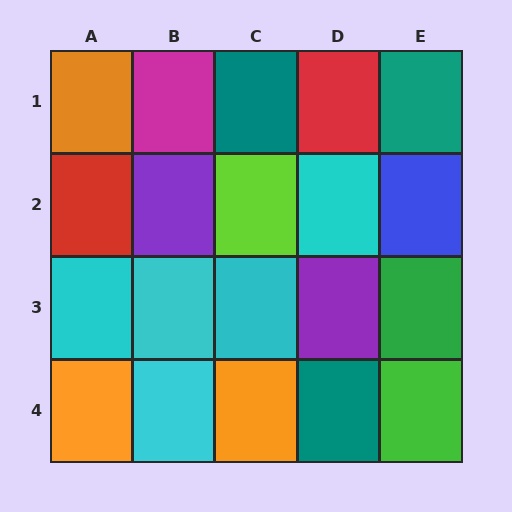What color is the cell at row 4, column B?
Cyan.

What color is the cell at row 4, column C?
Orange.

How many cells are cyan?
5 cells are cyan.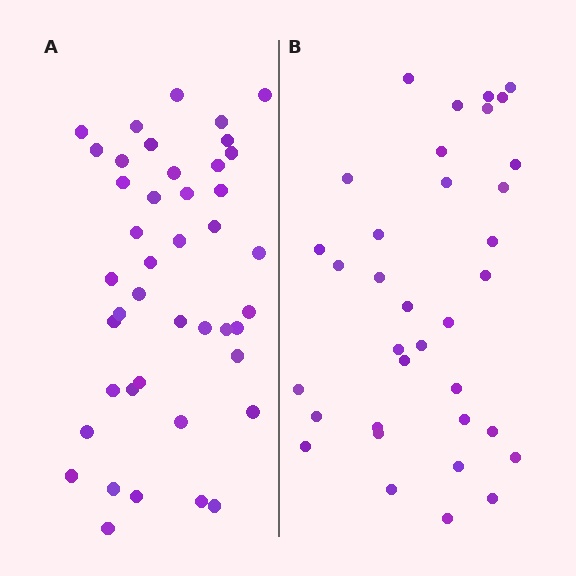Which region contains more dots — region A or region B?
Region A (the left region) has more dots.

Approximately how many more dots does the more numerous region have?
Region A has roughly 8 or so more dots than region B.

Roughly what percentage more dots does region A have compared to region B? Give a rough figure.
About 25% more.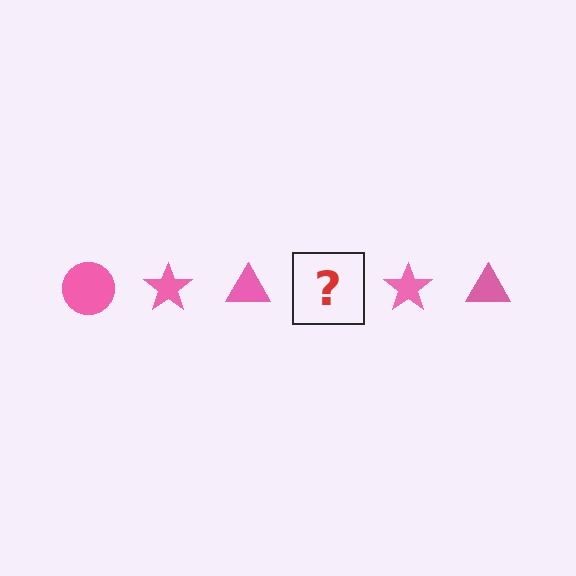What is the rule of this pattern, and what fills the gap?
The rule is that the pattern cycles through circle, star, triangle shapes in pink. The gap should be filled with a pink circle.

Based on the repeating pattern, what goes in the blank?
The blank should be a pink circle.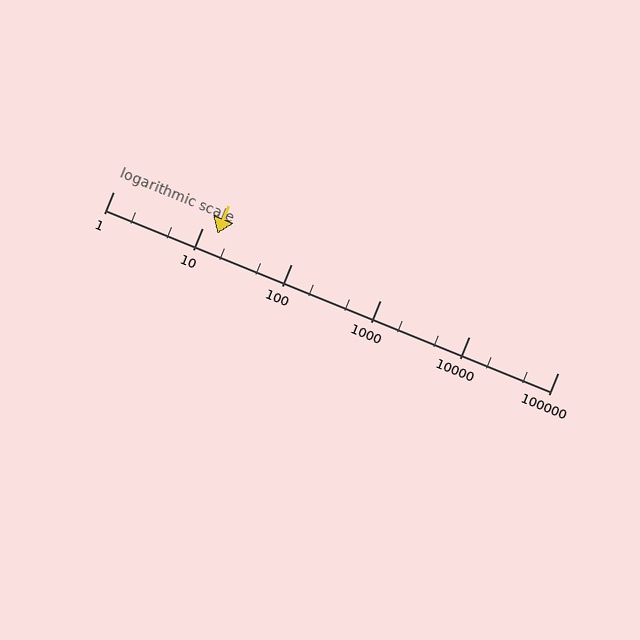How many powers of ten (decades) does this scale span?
The scale spans 5 decades, from 1 to 100000.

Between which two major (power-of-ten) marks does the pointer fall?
The pointer is between 10 and 100.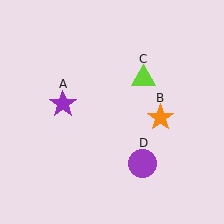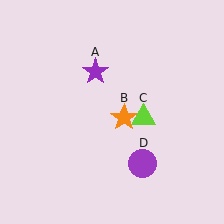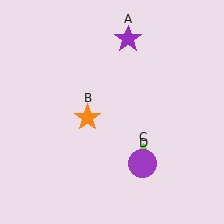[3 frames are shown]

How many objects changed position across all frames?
3 objects changed position: purple star (object A), orange star (object B), lime triangle (object C).